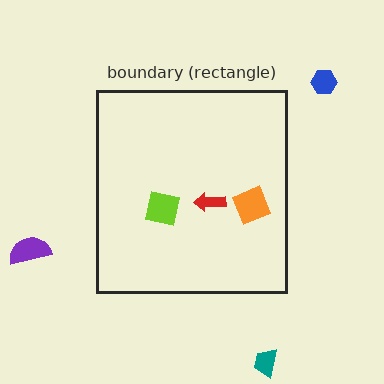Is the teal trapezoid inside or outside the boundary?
Outside.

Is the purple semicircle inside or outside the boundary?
Outside.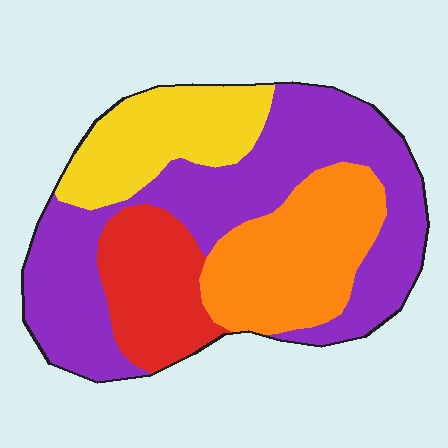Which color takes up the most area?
Purple, at roughly 45%.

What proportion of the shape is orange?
Orange covers around 20% of the shape.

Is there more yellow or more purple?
Purple.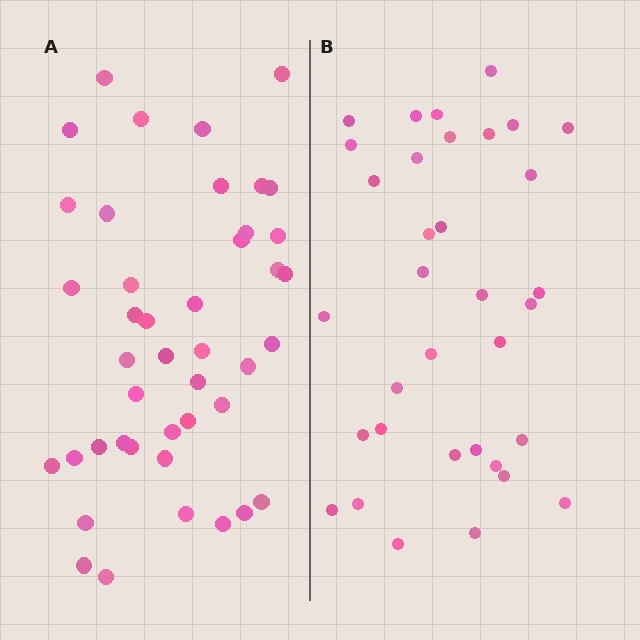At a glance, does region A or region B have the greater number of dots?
Region A (the left region) has more dots.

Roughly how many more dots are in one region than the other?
Region A has roughly 8 or so more dots than region B.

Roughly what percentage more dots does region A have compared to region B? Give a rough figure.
About 25% more.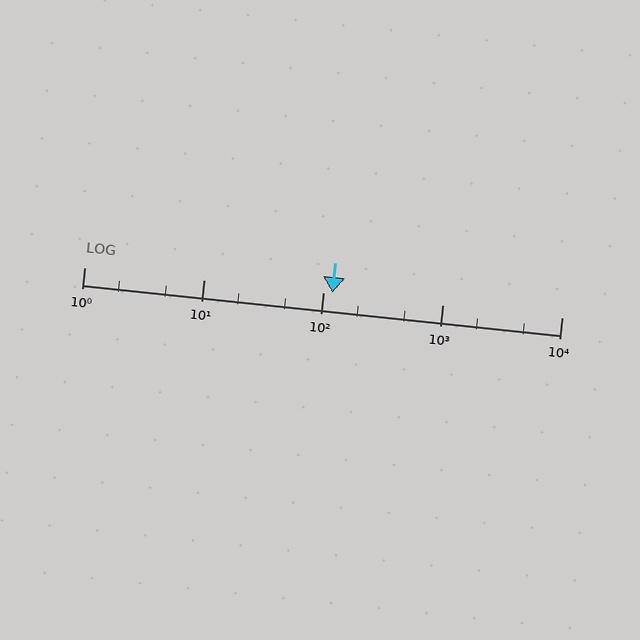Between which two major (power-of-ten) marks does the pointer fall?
The pointer is between 100 and 1000.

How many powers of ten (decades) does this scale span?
The scale spans 4 decades, from 1 to 10000.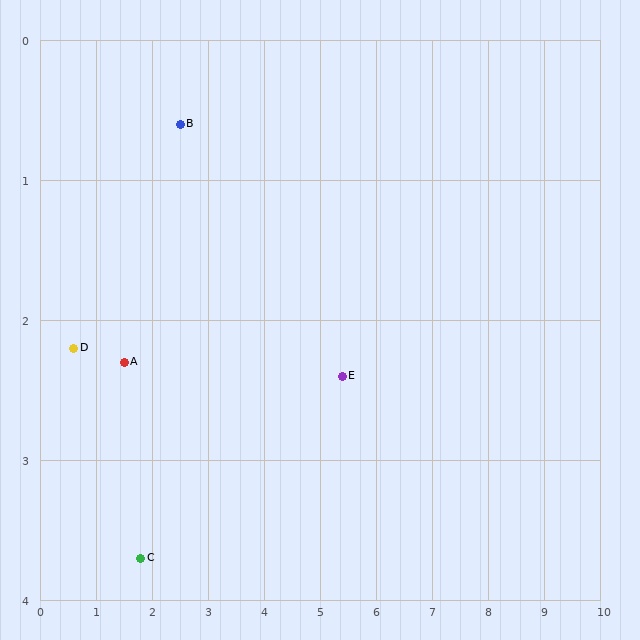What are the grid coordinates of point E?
Point E is at approximately (5.4, 2.4).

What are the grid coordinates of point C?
Point C is at approximately (1.8, 3.7).